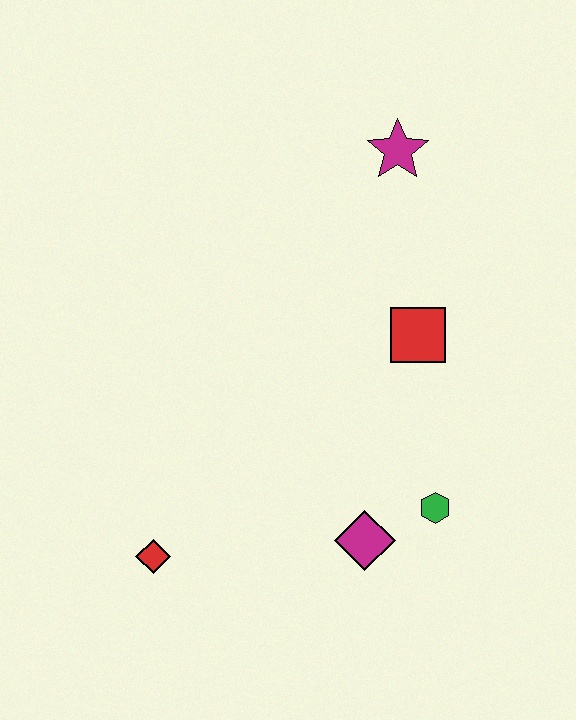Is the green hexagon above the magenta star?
No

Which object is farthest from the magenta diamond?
The magenta star is farthest from the magenta diamond.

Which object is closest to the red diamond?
The magenta diamond is closest to the red diamond.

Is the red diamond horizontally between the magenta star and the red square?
No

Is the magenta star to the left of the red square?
Yes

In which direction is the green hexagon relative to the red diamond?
The green hexagon is to the right of the red diamond.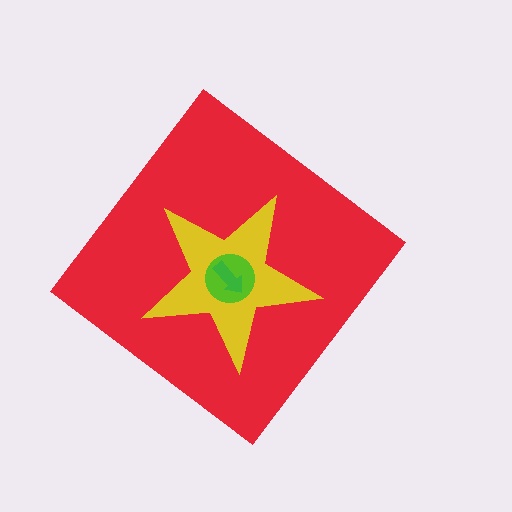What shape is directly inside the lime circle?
The green arrow.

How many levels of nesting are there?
4.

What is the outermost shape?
The red diamond.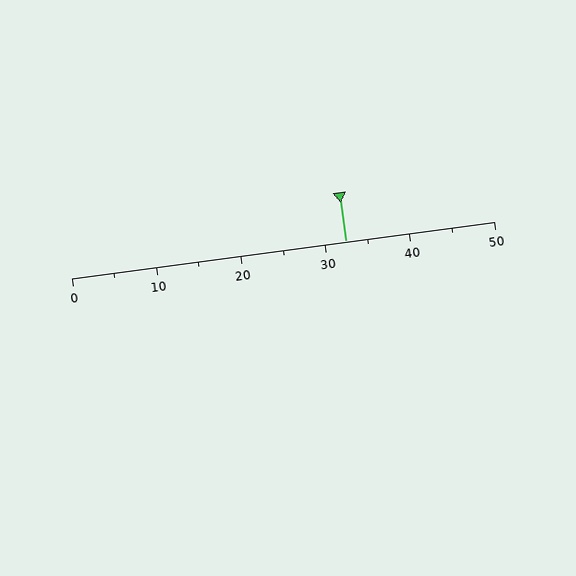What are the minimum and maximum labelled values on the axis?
The axis runs from 0 to 50.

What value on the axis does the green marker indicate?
The marker indicates approximately 32.5.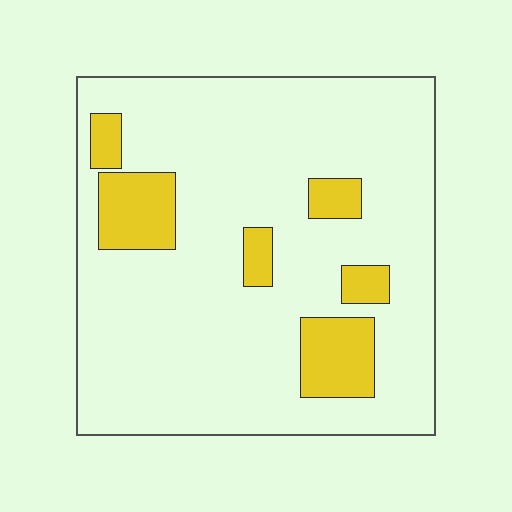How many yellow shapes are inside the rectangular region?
6.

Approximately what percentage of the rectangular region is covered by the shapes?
Approximately 15%.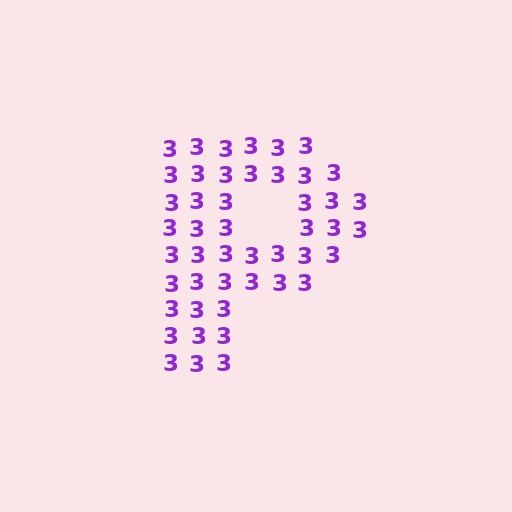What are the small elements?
The small elements are digit 3's.